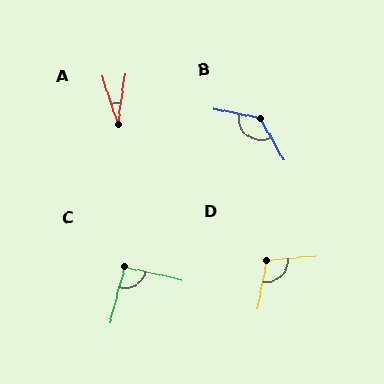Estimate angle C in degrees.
Approximately 92 degrees.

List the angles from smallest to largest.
A (26°), C (92°), D (106°), B (131°).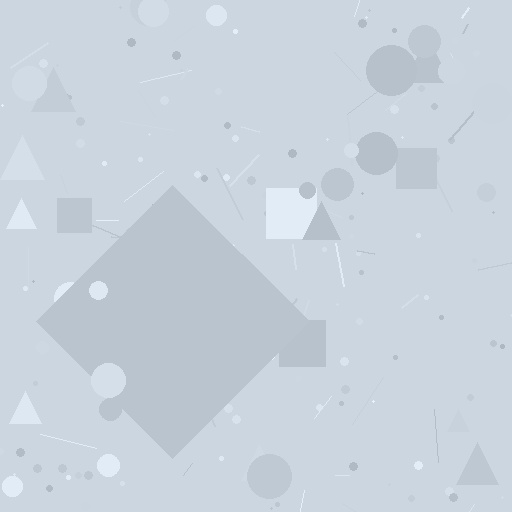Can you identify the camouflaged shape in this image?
The camouflaged shape is a diamond.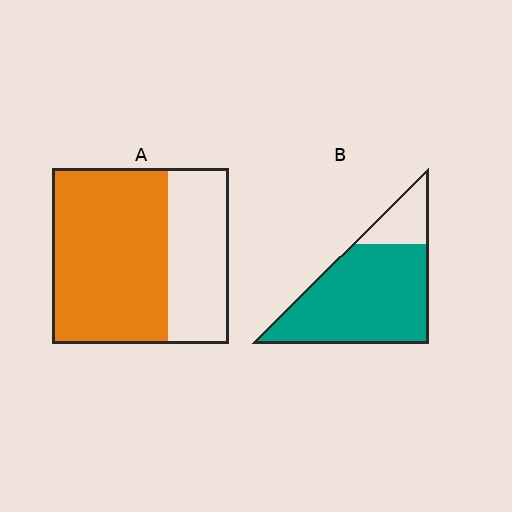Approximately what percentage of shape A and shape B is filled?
A is approximately 65% and B is approximately 80%.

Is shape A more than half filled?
Yes.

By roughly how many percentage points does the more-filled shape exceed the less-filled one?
By roughly 15 percentage points (B over A).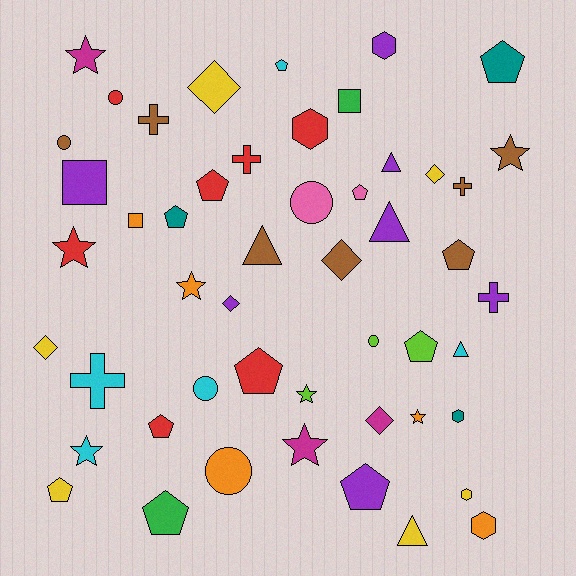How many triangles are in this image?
There are 5 triangles.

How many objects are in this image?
There are 50 objects.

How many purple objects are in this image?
There are 7 purple objects.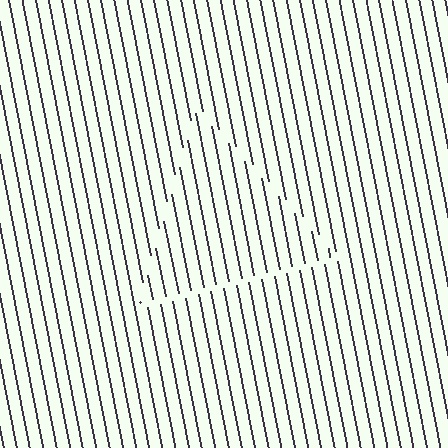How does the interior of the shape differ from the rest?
The interior of the shape contains the same grating, shifted by half a period — the contour is defined by the phase discontinuity where line-ends from the inner and outer gratings abut.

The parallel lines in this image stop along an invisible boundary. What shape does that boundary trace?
An illusory triangle. The interior of the shape contains the same grating, shifted by half a period — the contour is defined by the phase discontinuity where line-ends from the inner and outer gratings abut.